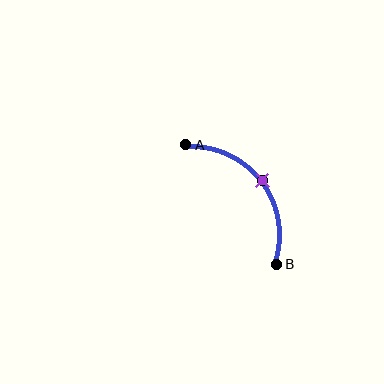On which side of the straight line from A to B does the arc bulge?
The arc bulges above and to the right of the straight line connecting A and B.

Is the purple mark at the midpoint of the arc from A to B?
Yes. The purple mark lies on the arc at equal arc-length from both A and B — it is the arc midpoint.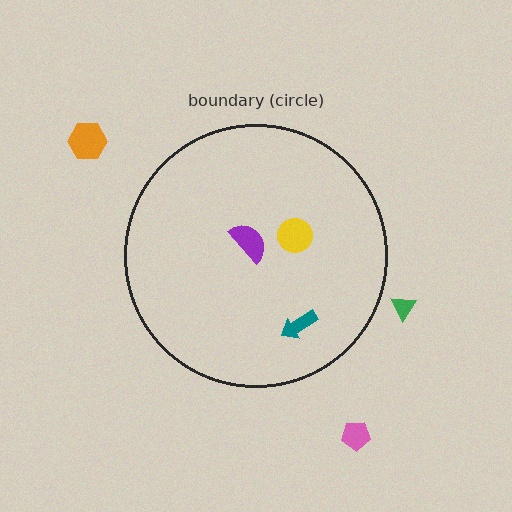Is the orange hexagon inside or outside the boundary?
Outside.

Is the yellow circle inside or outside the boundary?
Inside.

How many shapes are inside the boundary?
3 inside, 3 outside.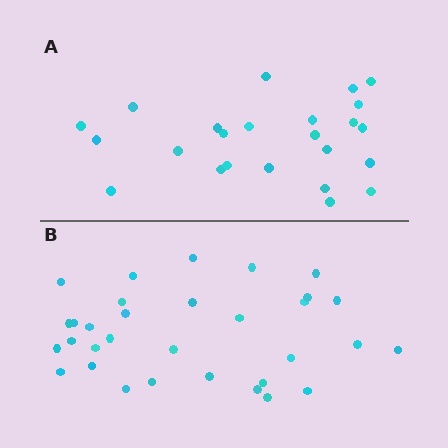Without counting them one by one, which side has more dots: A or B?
Region B (the bottom region) has more dots.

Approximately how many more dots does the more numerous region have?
Region B has roughly 8 or so more dots than region A.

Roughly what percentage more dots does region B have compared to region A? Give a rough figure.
About 35% more.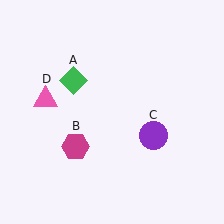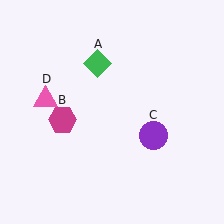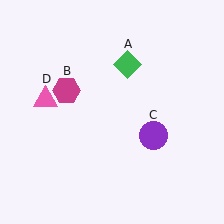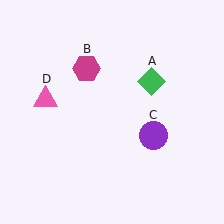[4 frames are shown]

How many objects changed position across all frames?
2 objects changed position: green diamond (object A), magenta hexagon (object B).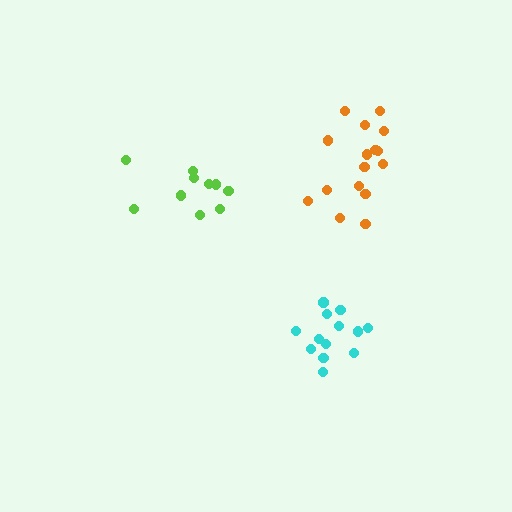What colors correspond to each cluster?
The clusters are colored: lime, cyan, orange.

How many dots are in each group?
Group 1: 10 dots, Group 2: 13 dots, Group 3: 16 dots (39 total).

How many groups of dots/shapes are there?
There are 3 groups.